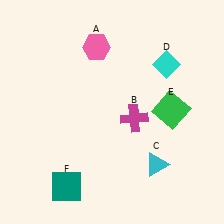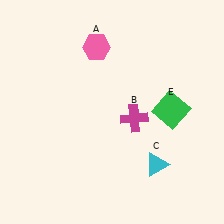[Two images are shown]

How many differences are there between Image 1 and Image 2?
There are 2 differences between the two images.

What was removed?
The cyan diamond (D), the teal square (F) were removed in Image 2.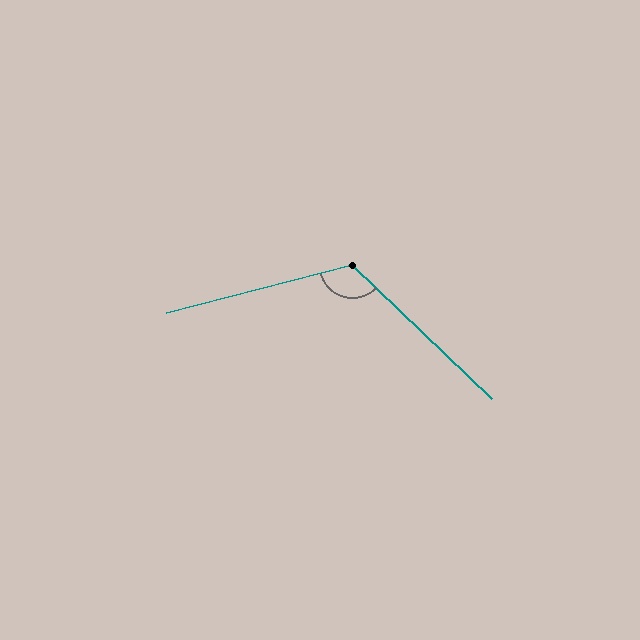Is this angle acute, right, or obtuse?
It is obtuse.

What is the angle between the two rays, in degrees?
Approximately 122 degrees.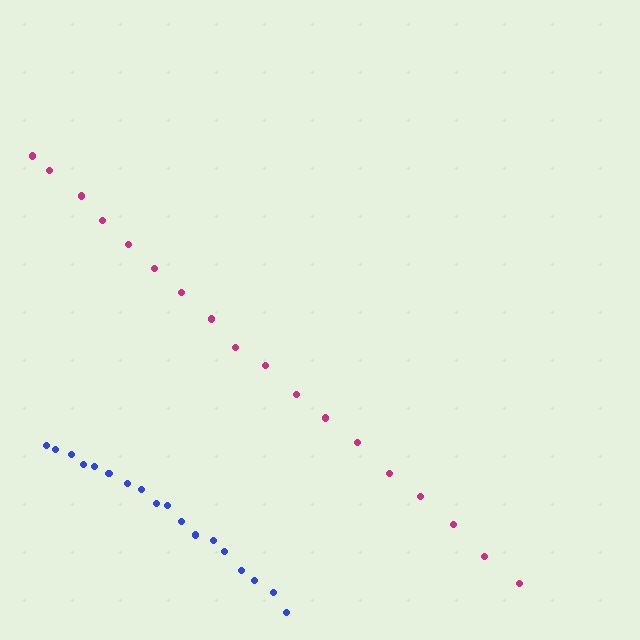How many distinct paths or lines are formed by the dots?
There are 2 distinct paths.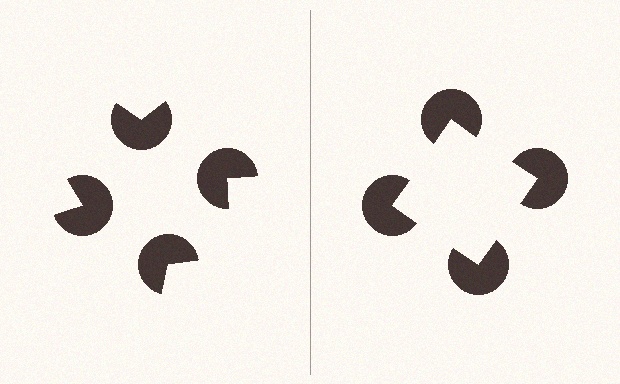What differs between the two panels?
The pac-man discs are positioned identically on both sides; only the wedge orientations differ. On the right they align to a square; on the left they are misaligned.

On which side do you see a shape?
An illusory square appears on the right side. On the left side the wedge cuts are rotated, so no coherent shape forms.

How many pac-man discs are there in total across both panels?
8 — 4 on each side.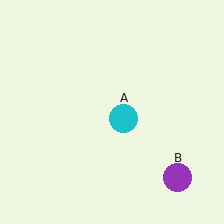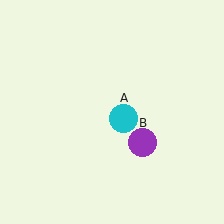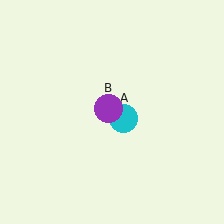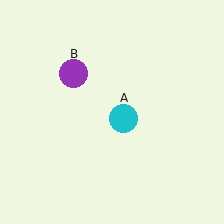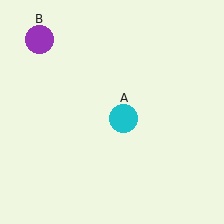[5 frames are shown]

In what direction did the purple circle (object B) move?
The purple circle (object B) moved up and to the left.